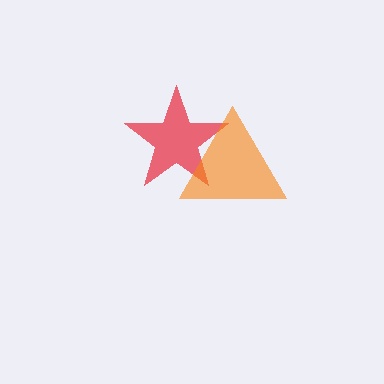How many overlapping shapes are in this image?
There are 2 overlapping shapes in the image.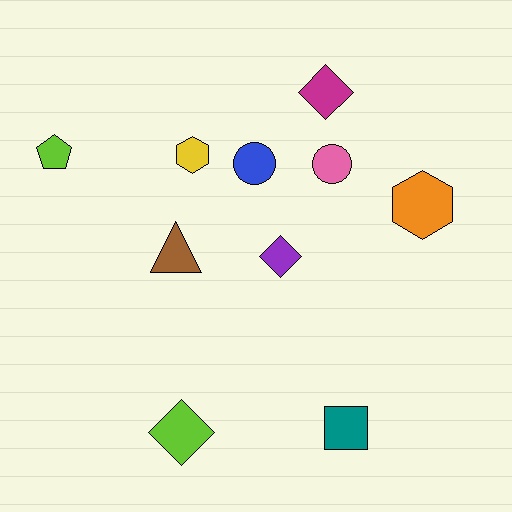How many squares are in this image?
There is 1 square.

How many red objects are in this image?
There are no red objects.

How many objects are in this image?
There are 10 objects.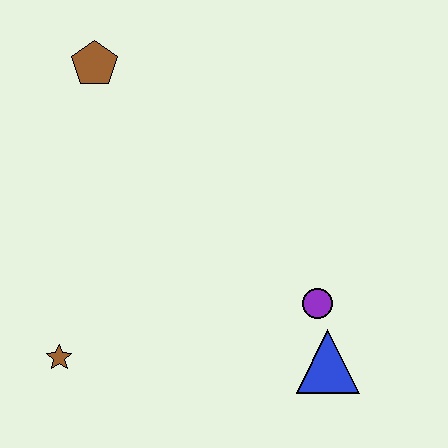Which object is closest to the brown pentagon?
The brown star is closest to the brown pentagon.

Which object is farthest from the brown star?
The brown pentagon is farthest from the brown star.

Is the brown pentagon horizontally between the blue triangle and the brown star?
Yes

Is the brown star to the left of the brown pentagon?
Yes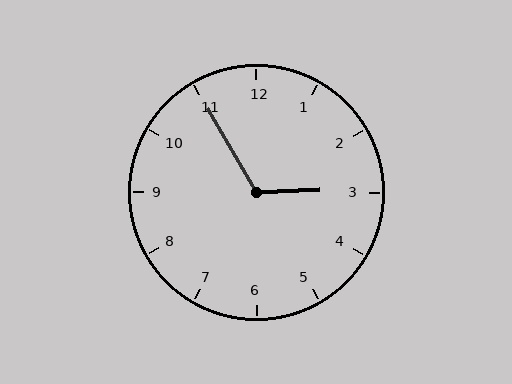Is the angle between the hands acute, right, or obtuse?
It is obtuse.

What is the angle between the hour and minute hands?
Approximately 118 degrees.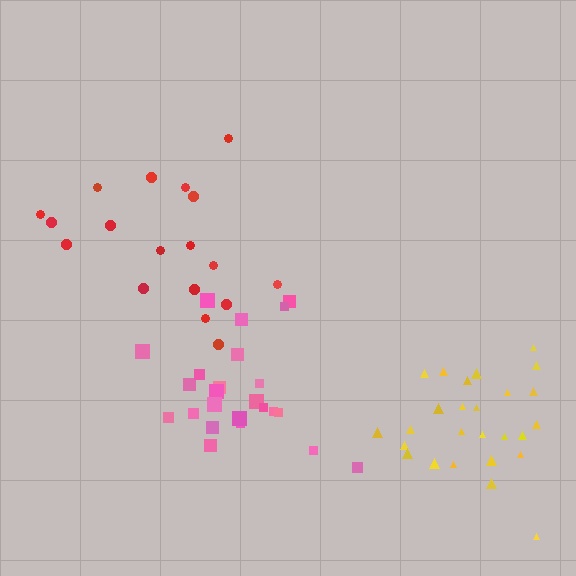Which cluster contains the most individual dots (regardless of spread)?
Yellow (26).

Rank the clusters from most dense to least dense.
yellow, pink, red.